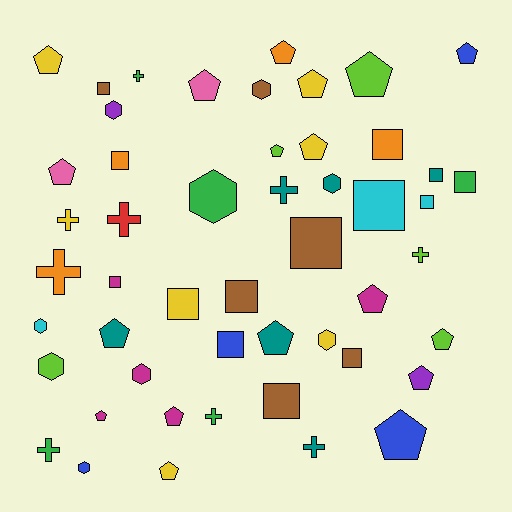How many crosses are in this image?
There are 9 crosses.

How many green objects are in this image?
There are 5 green objects.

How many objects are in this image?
There are 50 objects.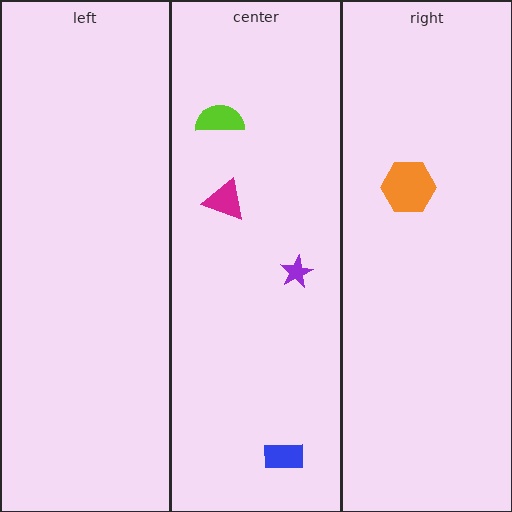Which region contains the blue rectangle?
The center region.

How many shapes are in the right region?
1.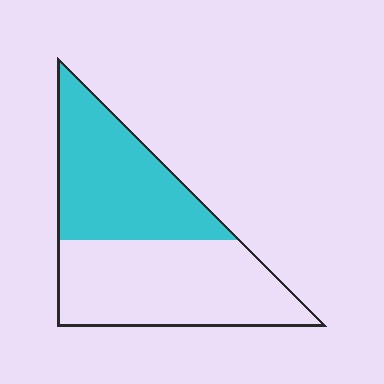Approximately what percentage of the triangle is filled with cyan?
Approximately 45%.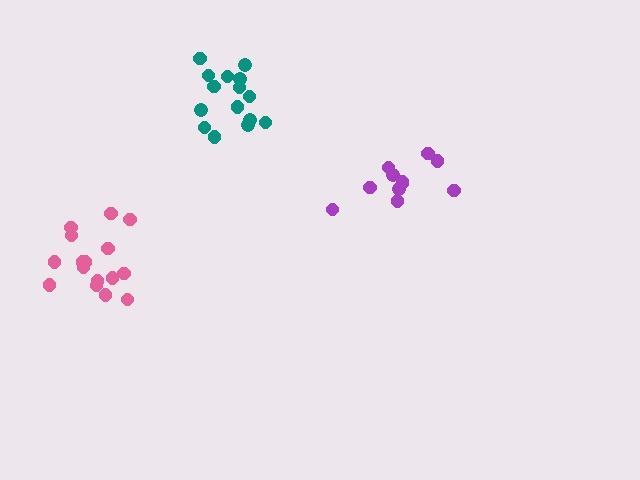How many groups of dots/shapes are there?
There are 3 groups.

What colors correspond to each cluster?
The clusters are colored: teal, purple, pink.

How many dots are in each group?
Group 1: 15 dots, Group 2: 11 dots, Group 3: 16 dots (42 total).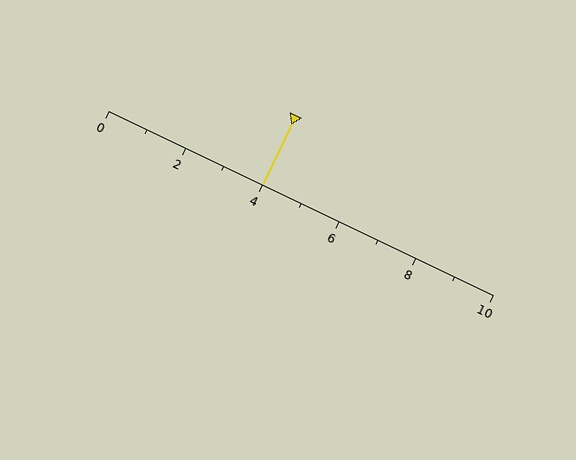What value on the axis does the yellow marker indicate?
The marker indicates approximately 4.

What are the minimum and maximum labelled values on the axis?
The axis runs from 0 to 10.